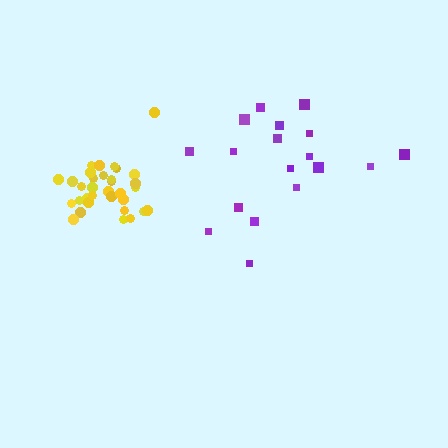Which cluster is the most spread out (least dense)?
Purple.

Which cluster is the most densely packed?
Yellow.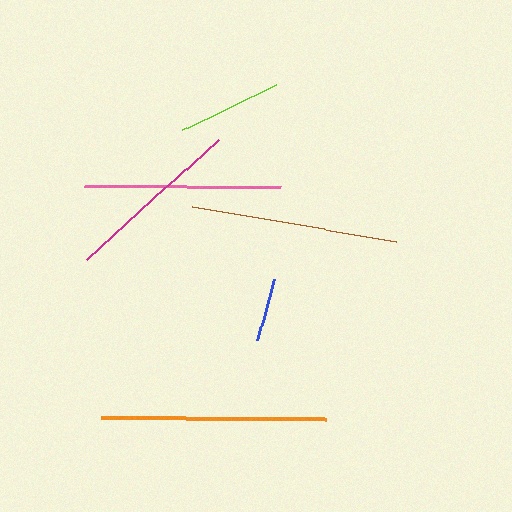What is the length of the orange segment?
The orange segment is approximately 225 pixels long.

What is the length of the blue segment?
The blue segment is approximately 62 pixels long.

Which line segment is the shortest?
The blue line is the shortest at approximately 62 pixels.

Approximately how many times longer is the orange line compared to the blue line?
The orange line is approximately 3.6 times the length of the blue line.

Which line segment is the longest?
The orange line is the longest at approximately 225 pixels.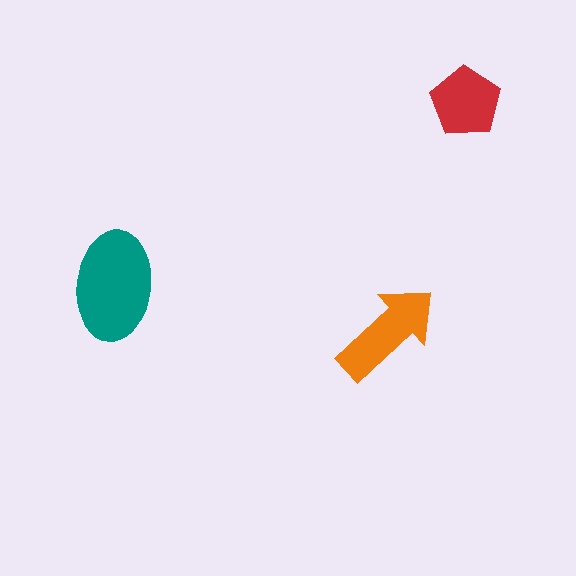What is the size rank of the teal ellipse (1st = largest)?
1st.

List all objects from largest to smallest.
The teal ellipse, the orange arrow, the red pentagon.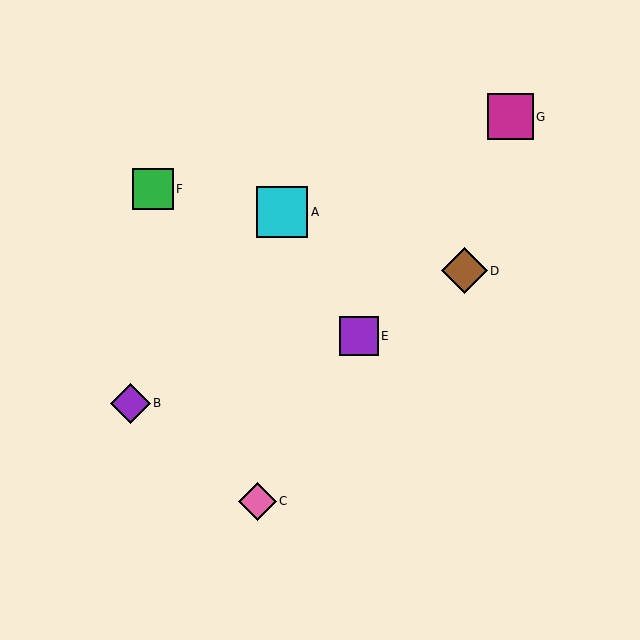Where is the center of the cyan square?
The center of the cyan square is at (282, 212).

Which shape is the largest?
The cyan square (labeled A) is the largest.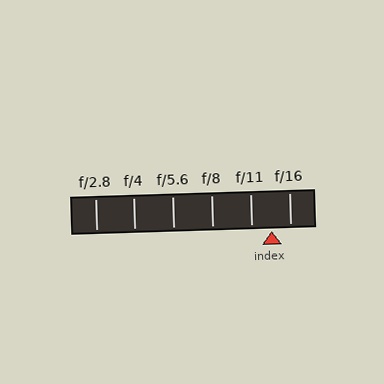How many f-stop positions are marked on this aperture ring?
There are 6 f-stop positions marked.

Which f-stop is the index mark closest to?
The index mark is closest to f/16.